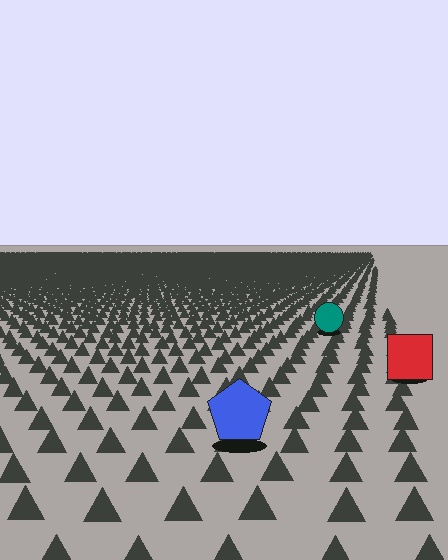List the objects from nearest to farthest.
From nearest to farthest: the blue pentagon, the red square, the teal circle.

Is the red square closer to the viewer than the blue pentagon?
No. The blue pentagon is closer — you can tell from the texture gradient: the ground texture is coarser near it.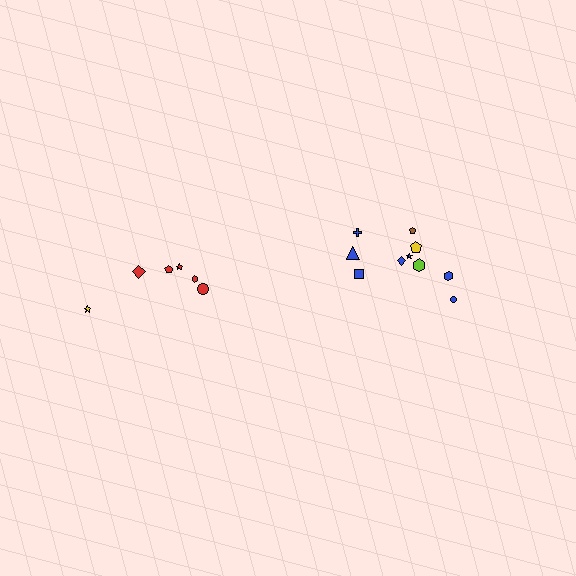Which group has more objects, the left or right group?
The right group.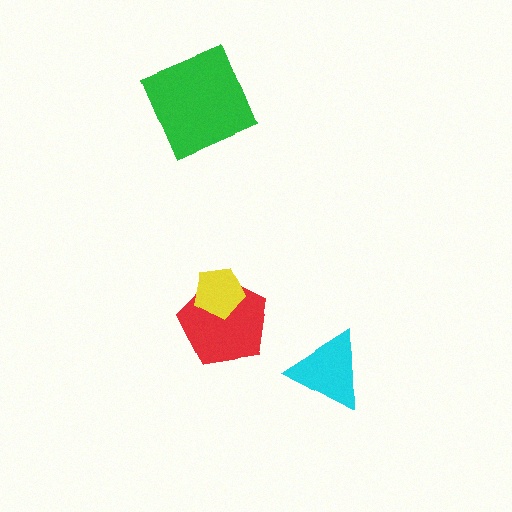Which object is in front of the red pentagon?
The yellow pentagon is in front of the red pentagon.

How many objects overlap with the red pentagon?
1 object overlaps with the red pentagon.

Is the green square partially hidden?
No, no other shape covers it.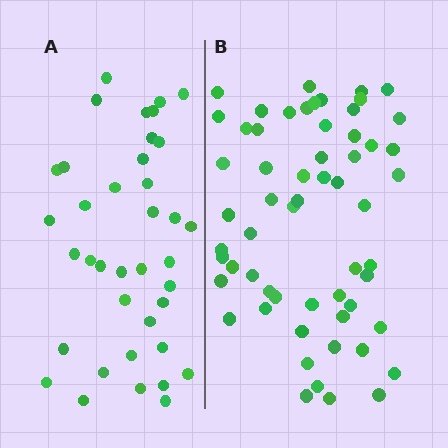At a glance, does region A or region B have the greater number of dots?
Region B (the right region) has more dots.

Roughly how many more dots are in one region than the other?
Region B has approximately 20 more dots than region A.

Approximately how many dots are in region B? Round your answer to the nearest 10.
About 60 dots. (The exact count is 59, which rounds to 60.)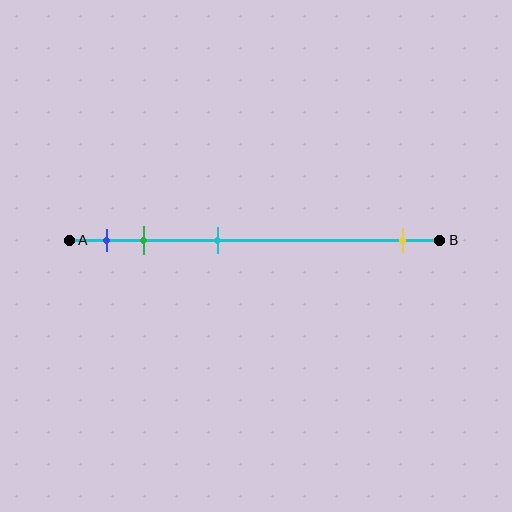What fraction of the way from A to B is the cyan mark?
The cyan mark is approximately 40% (0.4) of the way from A to B.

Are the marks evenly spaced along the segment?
No, the marks are not evenly spaced.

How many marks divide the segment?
There are 4 marks dividing the segment.